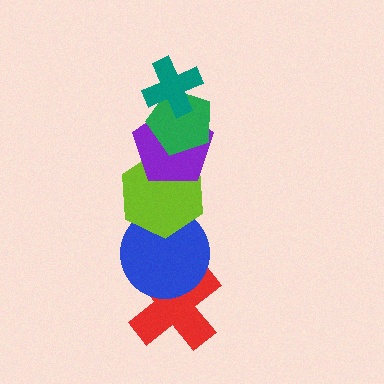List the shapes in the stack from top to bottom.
From top to bottom: the teal cross, the green pentagon, the purple pentagon, the lime hexagon, the blue circle, the red cross.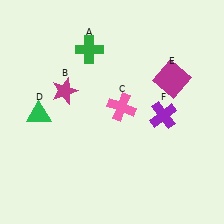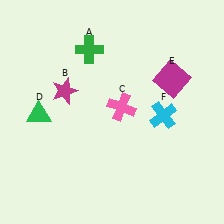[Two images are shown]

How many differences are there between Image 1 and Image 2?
There is 1 difference between the two images.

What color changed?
The cross (F) changed from purple in Image 1 to cyan in Image 2.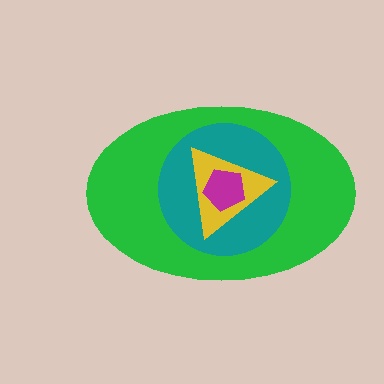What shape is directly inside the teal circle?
The yellow triangle.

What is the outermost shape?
The green ellipse.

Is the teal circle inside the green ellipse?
Yes.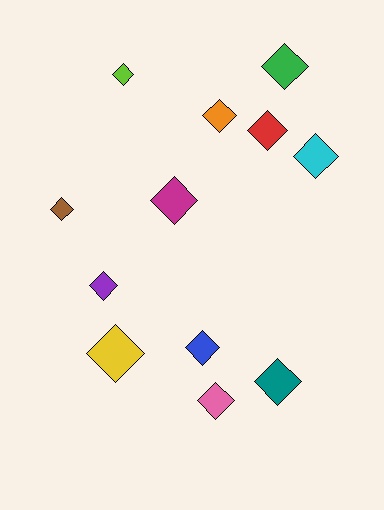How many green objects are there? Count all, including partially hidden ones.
There is 1 green object.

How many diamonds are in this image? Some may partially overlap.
There are 12 diamonds.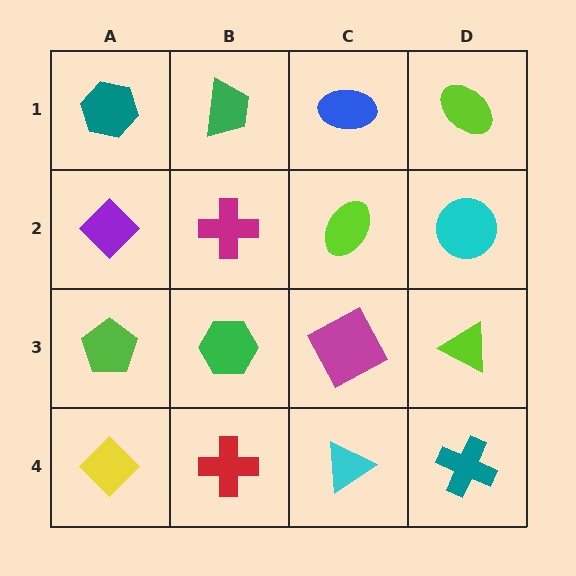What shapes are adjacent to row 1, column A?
A purple diamond (row 2, column A), a green trapezoid (row 1, column B).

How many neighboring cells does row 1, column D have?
2.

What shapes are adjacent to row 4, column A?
A lime pentagon (row 3, column A), a red cross (row 4, column B).